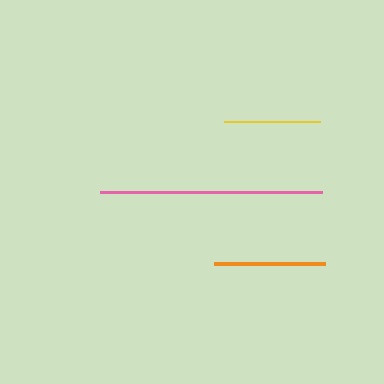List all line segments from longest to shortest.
From longest to shortest: pink, orange, yellow.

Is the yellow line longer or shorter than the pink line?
The pink line is longer than the yellow line.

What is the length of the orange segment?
The orange segment is approximately 111 pixels long.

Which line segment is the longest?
The pink line is the longest at approximately 221 pixels.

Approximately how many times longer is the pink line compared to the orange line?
The pink line is approximately 2.0 times the length of the orange line.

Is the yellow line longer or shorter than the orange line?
The orange line is longer than the yellow line.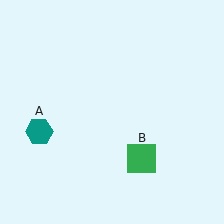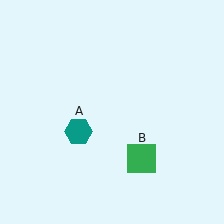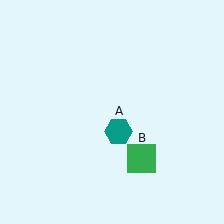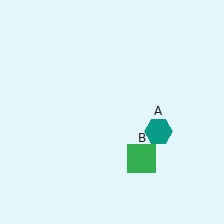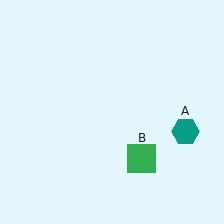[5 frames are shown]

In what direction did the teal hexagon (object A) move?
The teal hexagon (object A) moved right.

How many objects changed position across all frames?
1 object changed position: teal hexagon (object A).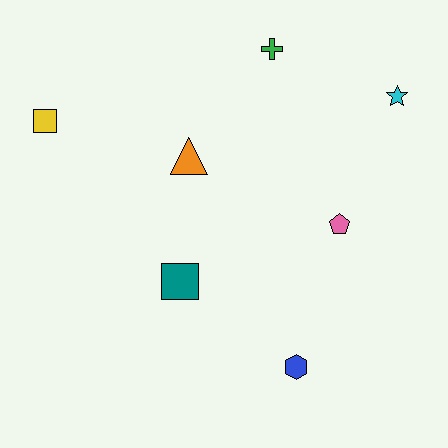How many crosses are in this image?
There is 1 cross.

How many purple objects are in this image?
There are no purple objects.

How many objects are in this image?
There are 7 objects.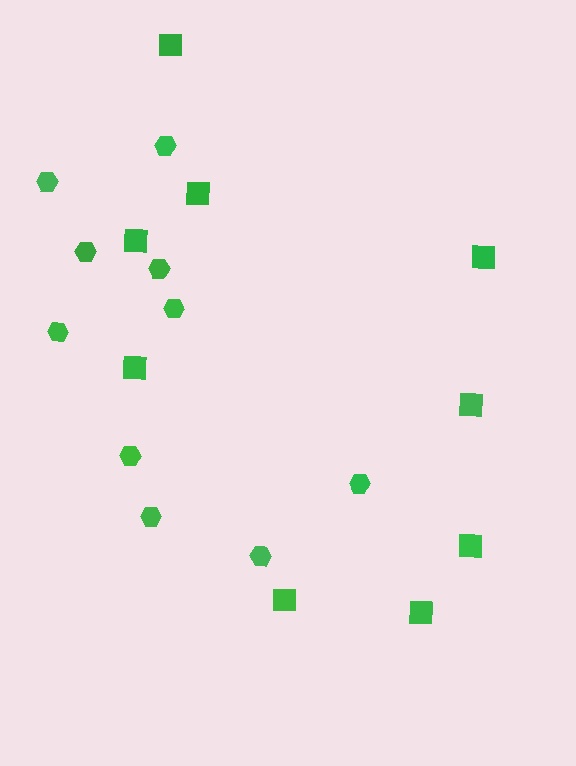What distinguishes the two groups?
There are 2 groups: one group of hexagons (10) and one group of squares (9).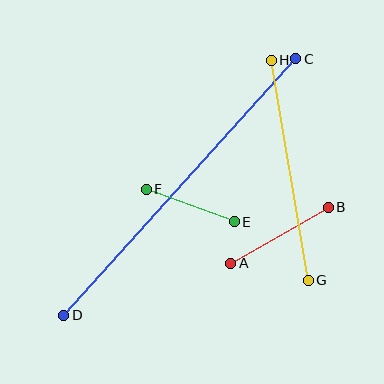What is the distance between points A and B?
The distance is approximately 112 pixels.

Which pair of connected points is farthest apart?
Points C and D are farthest apart.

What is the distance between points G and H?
The distance is approximately 223 pixels.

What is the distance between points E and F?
The distance is approximately 94 pixels.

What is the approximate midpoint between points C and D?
The midpoint is at approximately (180, 187) pixels.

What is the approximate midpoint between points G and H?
The midpoint is at approximately (290, 170) pixels.